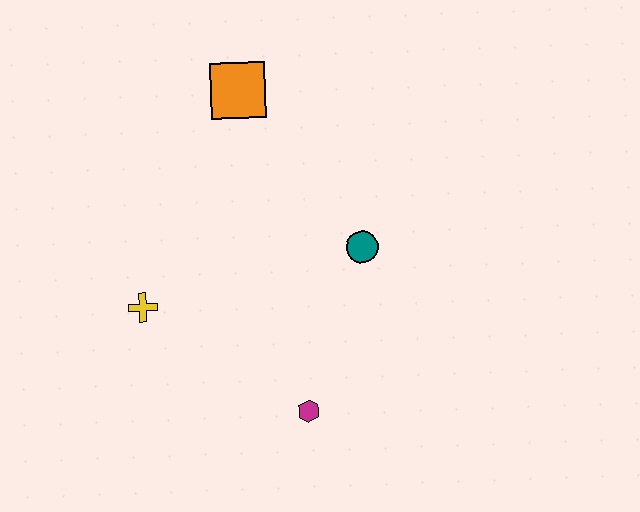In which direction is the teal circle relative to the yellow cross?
The teal circle is to the right of the yellow cross.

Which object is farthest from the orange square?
The magenta hexagon is farthest from the orange square.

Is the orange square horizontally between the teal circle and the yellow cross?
Yes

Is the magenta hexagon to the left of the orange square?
No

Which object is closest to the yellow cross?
The magenta hexagon is closest to the yellow cross.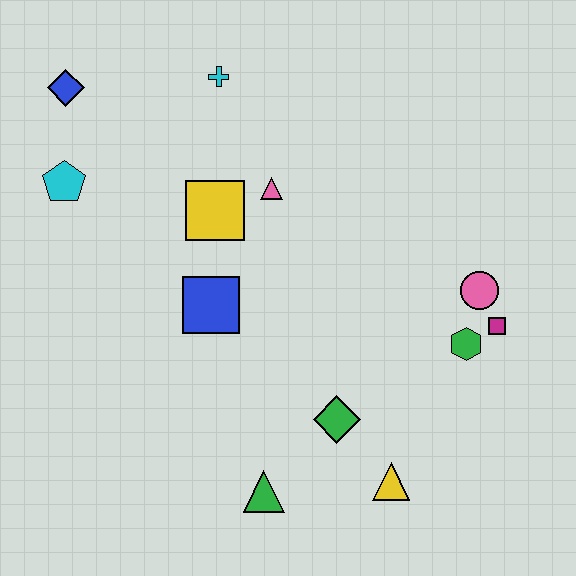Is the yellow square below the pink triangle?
Yes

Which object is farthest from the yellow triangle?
The blue diamond is farthest from the yellow triangle.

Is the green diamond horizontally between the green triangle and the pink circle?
Yes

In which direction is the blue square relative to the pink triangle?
The blue square is below the pink triangle.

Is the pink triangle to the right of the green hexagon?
No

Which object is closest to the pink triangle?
The yellow square is closest to the pink triangle.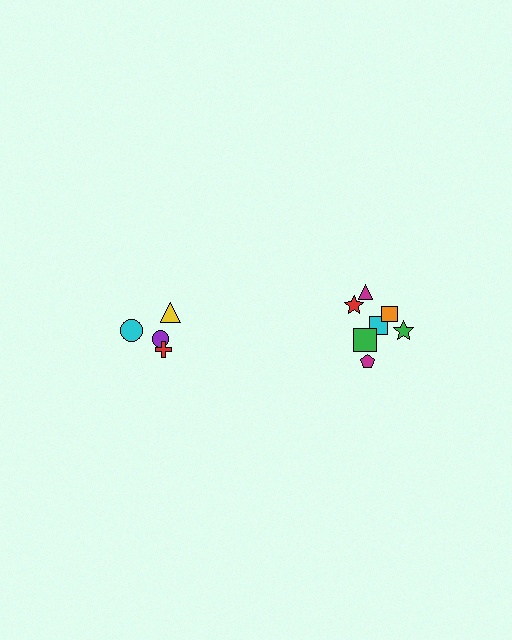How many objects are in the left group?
There are 4 objects.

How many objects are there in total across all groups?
There are 11 objects.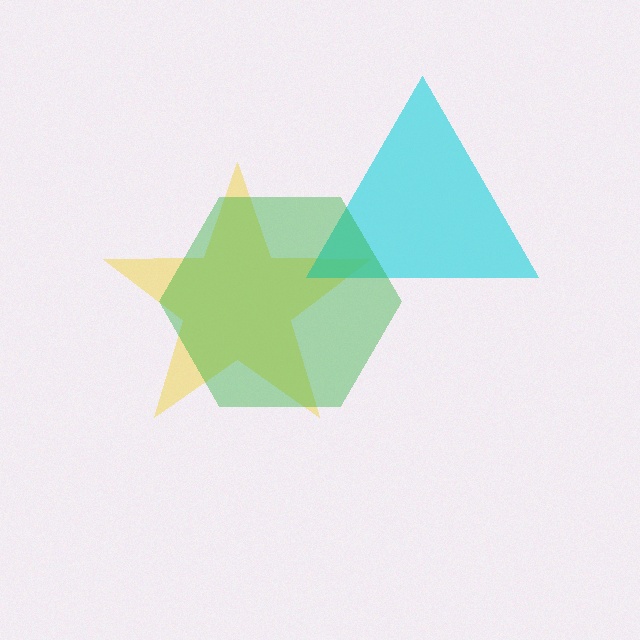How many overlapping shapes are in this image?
There are 3 overlapping shapes in the image.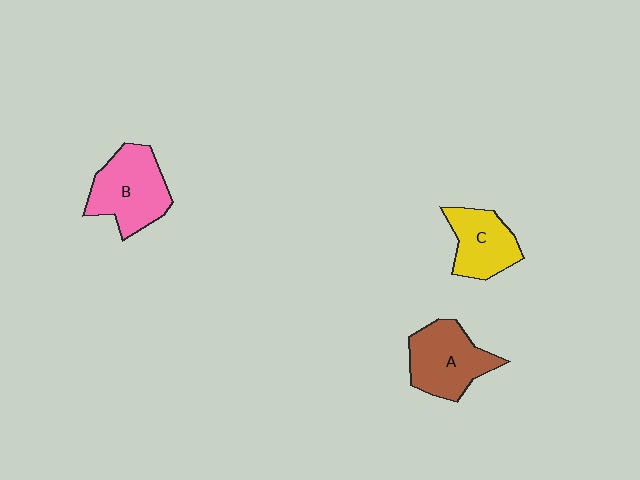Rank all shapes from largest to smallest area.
From largest to smallest: B (pink), A (brown), C (yellow).